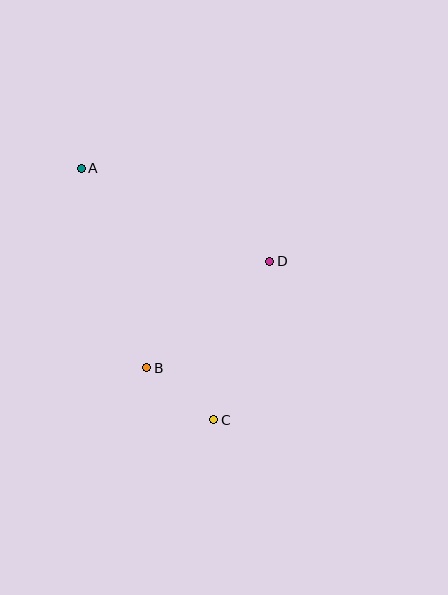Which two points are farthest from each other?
Points A and C are farthest from each other.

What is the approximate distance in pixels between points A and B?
The distance between A and B is approximately 210 pixels.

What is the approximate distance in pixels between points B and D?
The distance between B and D is approximately 163 pixels.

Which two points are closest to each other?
Points B and C are closest to each other.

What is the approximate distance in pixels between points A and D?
The distance between A and D is approximately 210 pixels.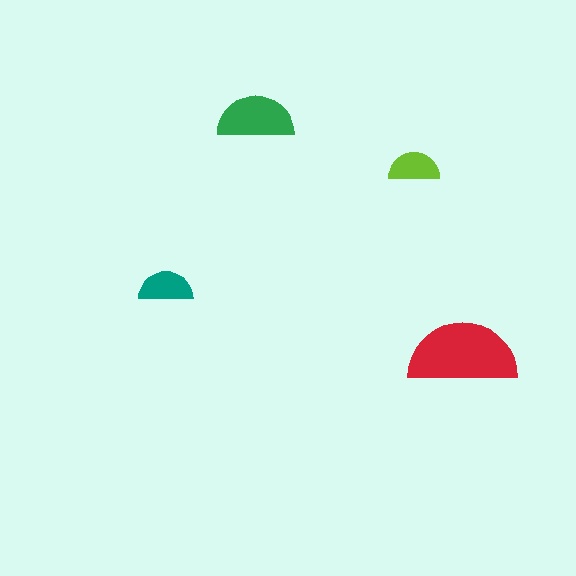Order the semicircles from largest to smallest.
the red one, the green one, the teal one, the lime one.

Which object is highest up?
The green semicircle is topmost.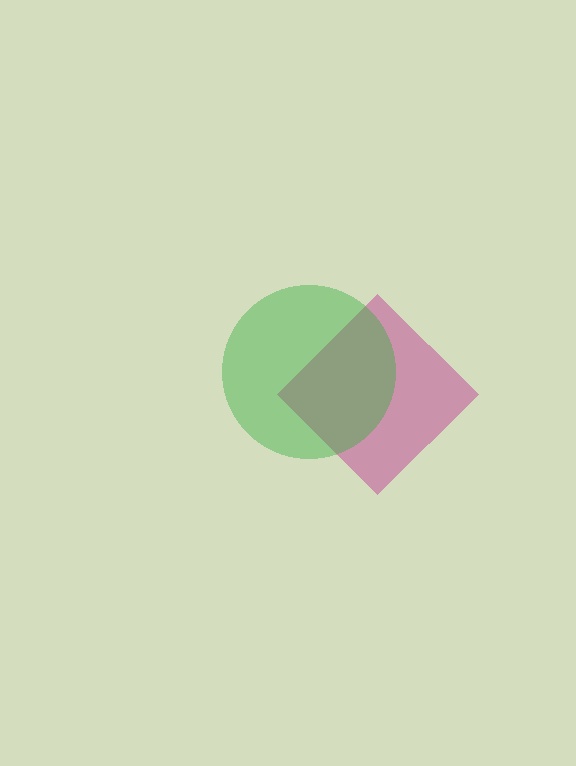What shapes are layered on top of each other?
The layered shapes are: a magenta diamond, a green circle.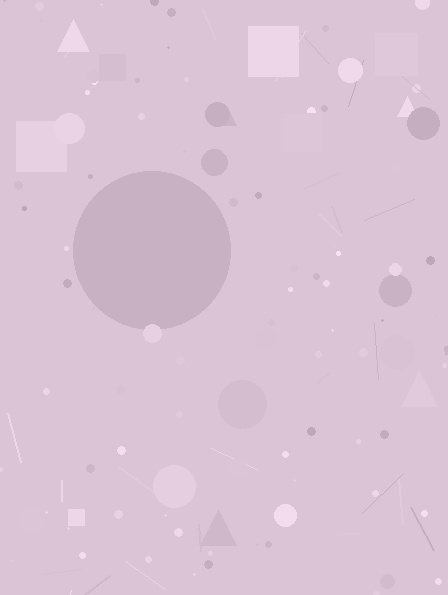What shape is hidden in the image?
A circle is hidden in the image.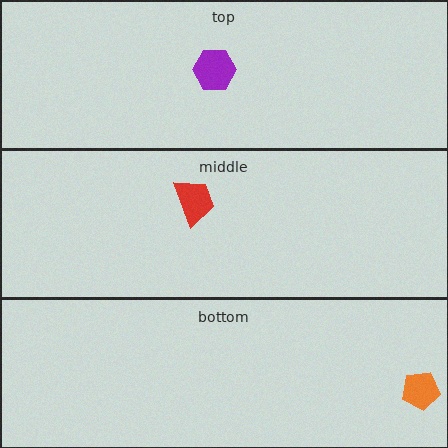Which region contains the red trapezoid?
The middle region.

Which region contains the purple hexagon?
The top region.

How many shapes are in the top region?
1.